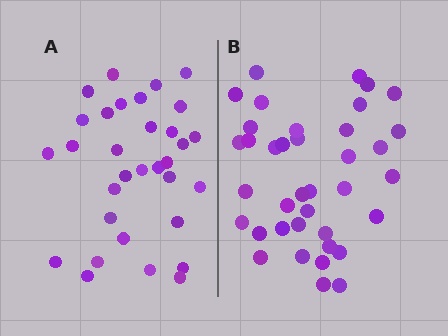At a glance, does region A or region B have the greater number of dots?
Region B (the right region) has more dots.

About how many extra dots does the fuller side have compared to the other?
Region B has about 6 more dots than region A.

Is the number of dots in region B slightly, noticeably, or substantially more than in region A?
Region B has only slightly more — the two regions are fairly close. The ratio is roughly 1.2 to 1.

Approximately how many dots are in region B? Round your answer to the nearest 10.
About 40 dots. (The exact count is 38, which rounds to 40.)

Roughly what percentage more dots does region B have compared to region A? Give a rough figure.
About 20% more.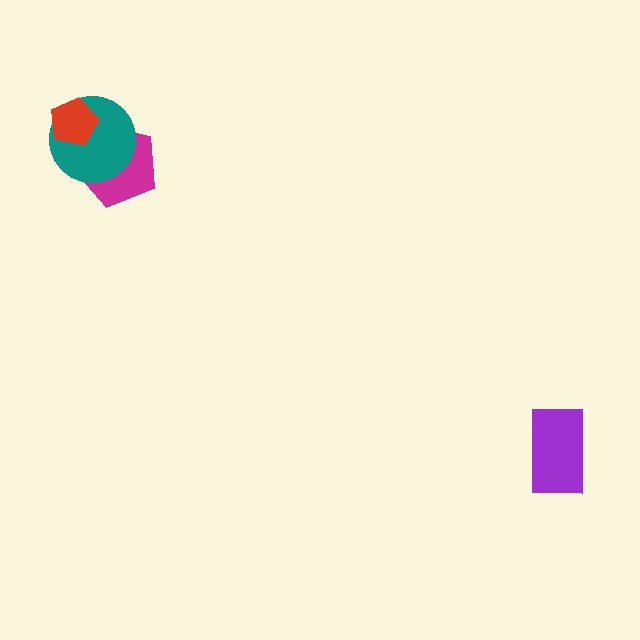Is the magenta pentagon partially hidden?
Yes, it is partially covered by another shape.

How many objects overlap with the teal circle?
2 objects overlap with the teal circle.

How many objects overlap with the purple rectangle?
0 objects overlap with the purple rectangle.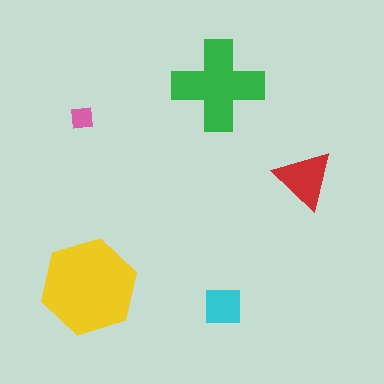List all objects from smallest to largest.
The pink square, the cyan square, the red triangle, the green cross, the yellow hexagon.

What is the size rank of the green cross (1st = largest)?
2nd.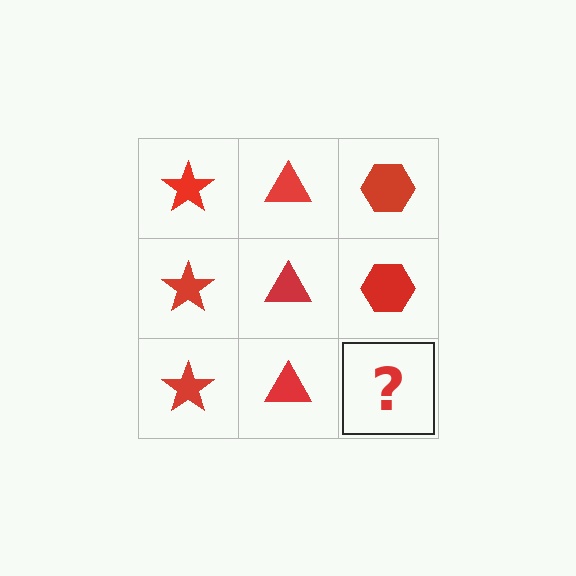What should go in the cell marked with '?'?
The missing cell should contain a red hexagon.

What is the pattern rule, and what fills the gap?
The rule is that each column has a consistent shape. The gap should be filled with a red hexagon.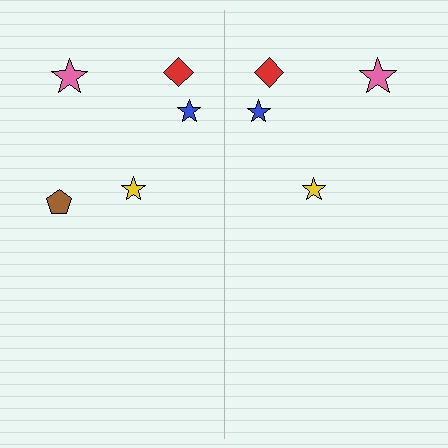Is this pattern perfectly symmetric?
No, the pattern is not perfectly symmetric. A brown pentagon is missing from the right side.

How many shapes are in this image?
There are 9 shapes in this image.